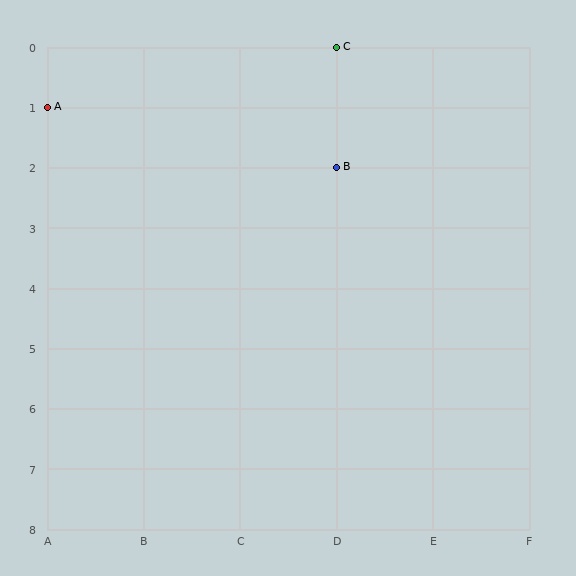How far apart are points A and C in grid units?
Points A and C are 3 columns and 1 row apart (about 3.2 grid units diagonally).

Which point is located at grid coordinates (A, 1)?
Point A is at (A, 1).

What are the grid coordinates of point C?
Point C is at grid coordinates (D, 0).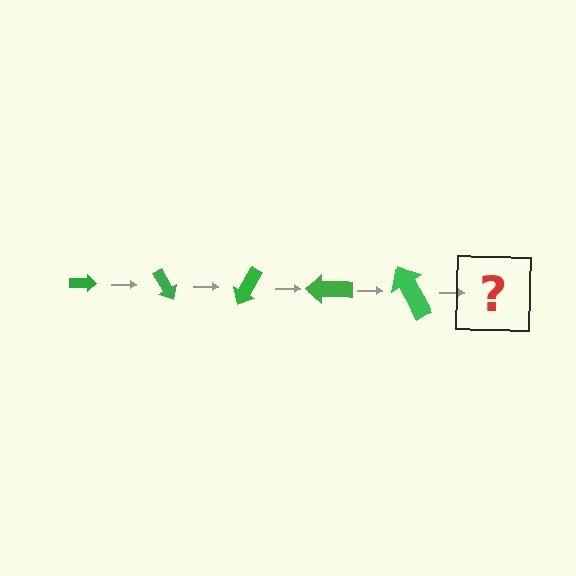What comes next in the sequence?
The next element should be an arrow, larger than the previous one and rotated 300 degrees from the start.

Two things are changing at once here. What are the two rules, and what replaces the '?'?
The two rules are that the arrow grows larger each step and it rotates 60 degrees each step. The '?' should be an arrow, larger than the previous one and rotated 300 degrees from the start.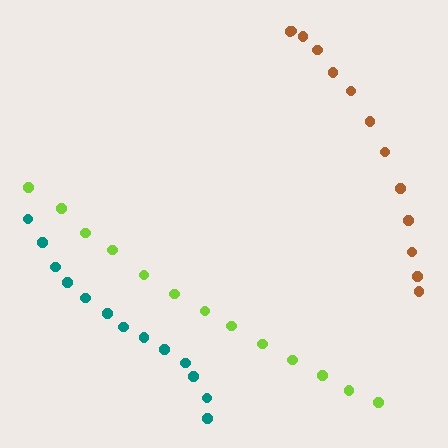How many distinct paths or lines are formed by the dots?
There are 3 distinct paths.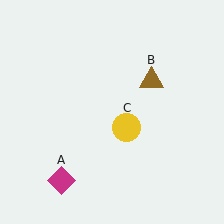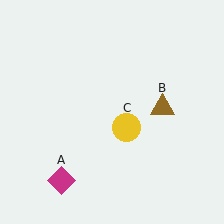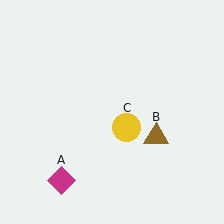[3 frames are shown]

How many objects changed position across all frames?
1 object changed position: brown triangle (object B).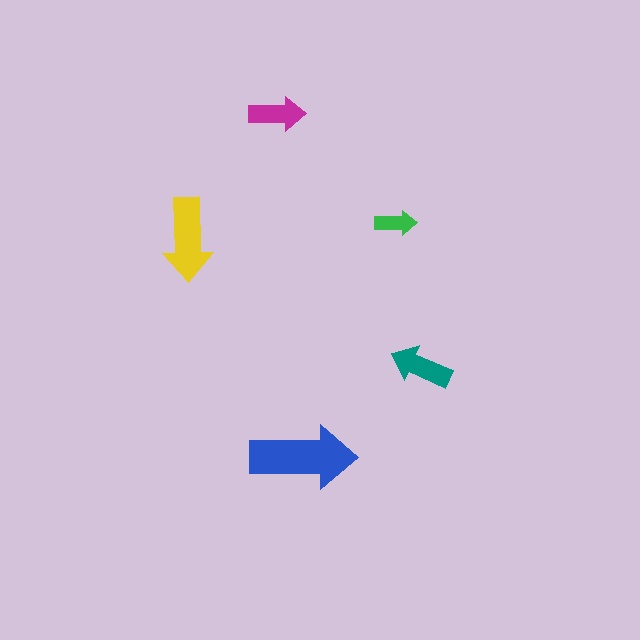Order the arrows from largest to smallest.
the blue one, the yellow one, the teal one, the magenta one, the green one.